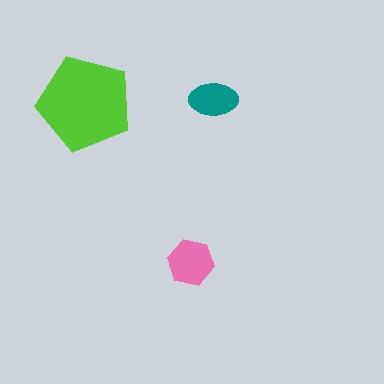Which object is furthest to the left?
The lime pentagon is leftmost.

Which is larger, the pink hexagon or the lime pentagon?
The lime pentagon.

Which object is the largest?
The lime pentagon.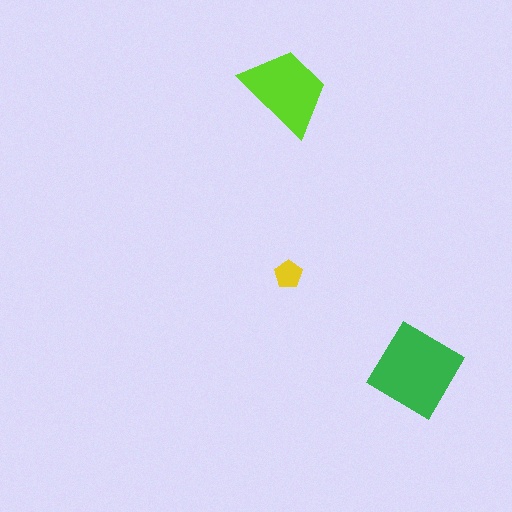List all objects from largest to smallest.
The green diamond, the lime trapezoid, the yellow pentagon.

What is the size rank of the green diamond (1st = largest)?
1st.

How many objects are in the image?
There are 3 objects in the image.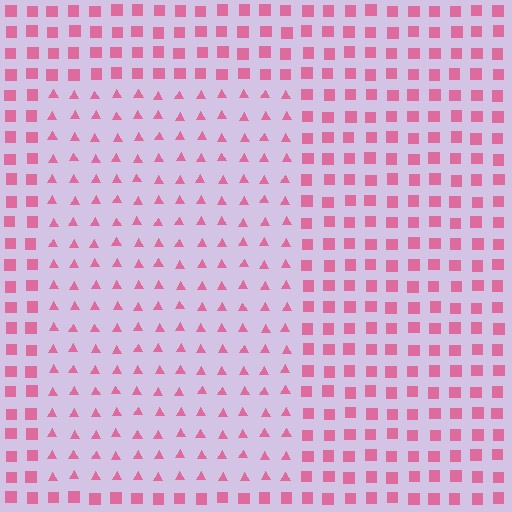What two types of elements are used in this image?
The image uses triangles inside the rectangle region and squares outside it.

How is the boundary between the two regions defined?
The boundary is defined by a change in element shape: triangles inside vs. squares outside. All elements share the same color and spacing.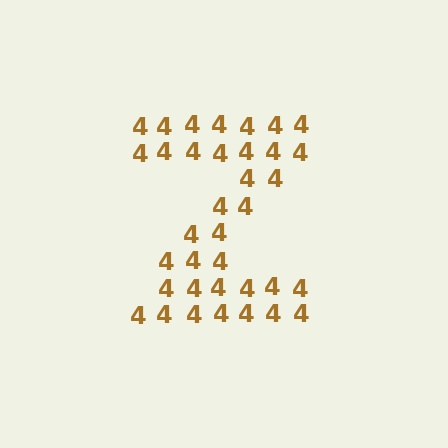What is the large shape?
The large shape is the letter Z.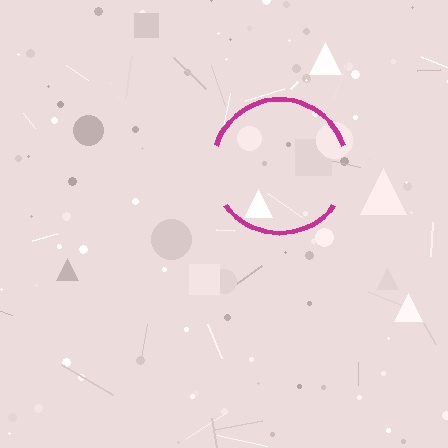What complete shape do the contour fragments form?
The contour fragments form a circle.